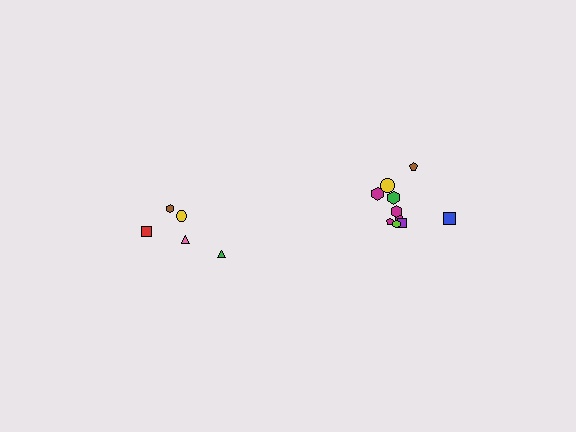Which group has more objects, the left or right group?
The right group.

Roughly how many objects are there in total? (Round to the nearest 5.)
Roughly 15 objects in total.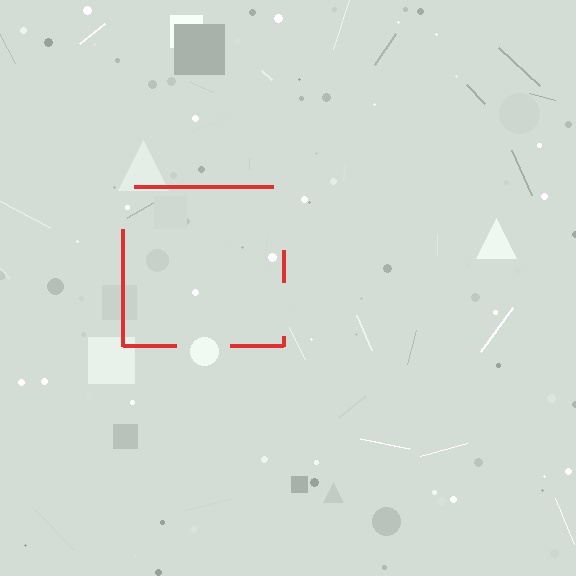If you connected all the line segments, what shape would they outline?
They would outline a square.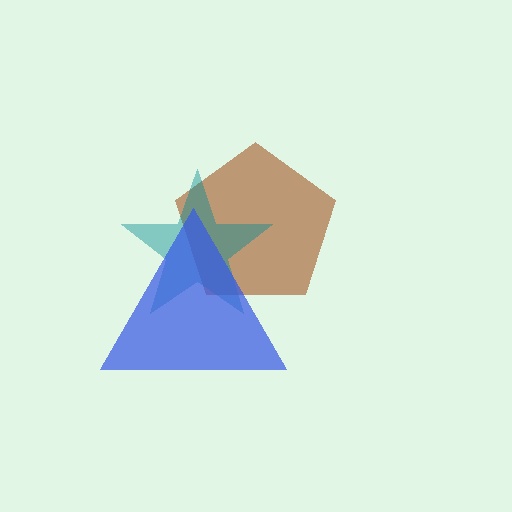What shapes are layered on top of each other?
The layered shapes are: a brown pentagon, a teal star, a blue triangle.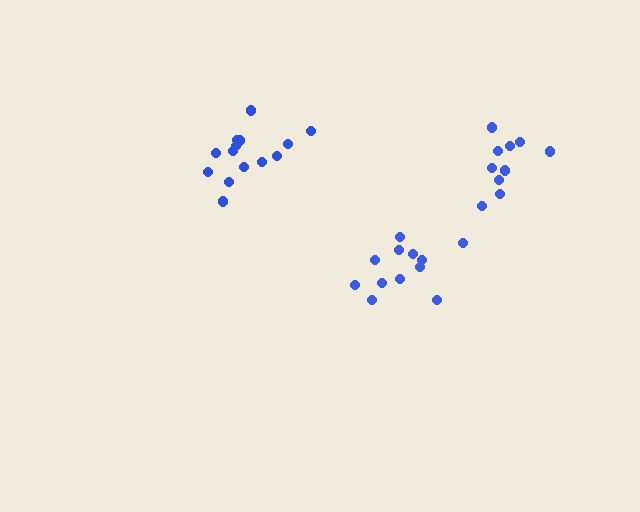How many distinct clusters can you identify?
There are 3 distinct clusters.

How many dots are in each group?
Group 1: 14 dots, Group 2: 10 dots, Group 3: 12 dots (36 total).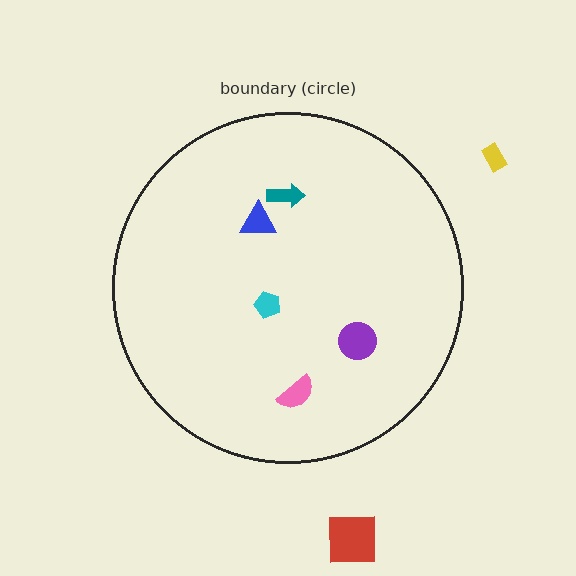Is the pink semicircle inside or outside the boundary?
Inside.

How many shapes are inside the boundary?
5 inside, 2 outside.